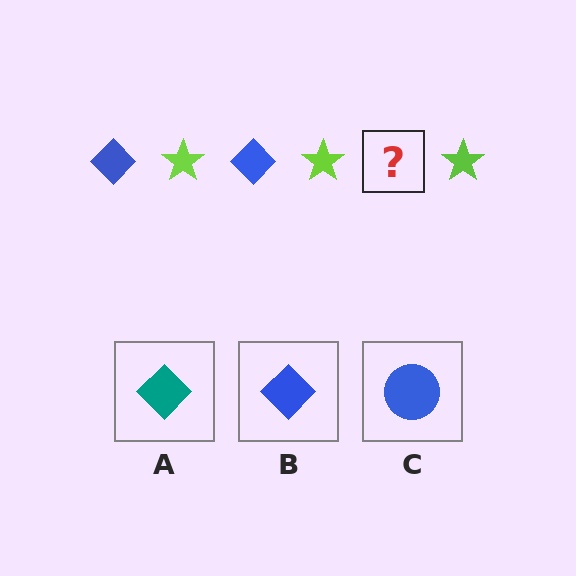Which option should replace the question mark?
Option B.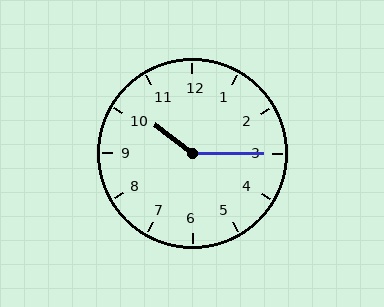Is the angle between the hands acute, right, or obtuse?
It is obtuse.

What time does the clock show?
10:15.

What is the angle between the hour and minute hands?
Approximately 142 degrees.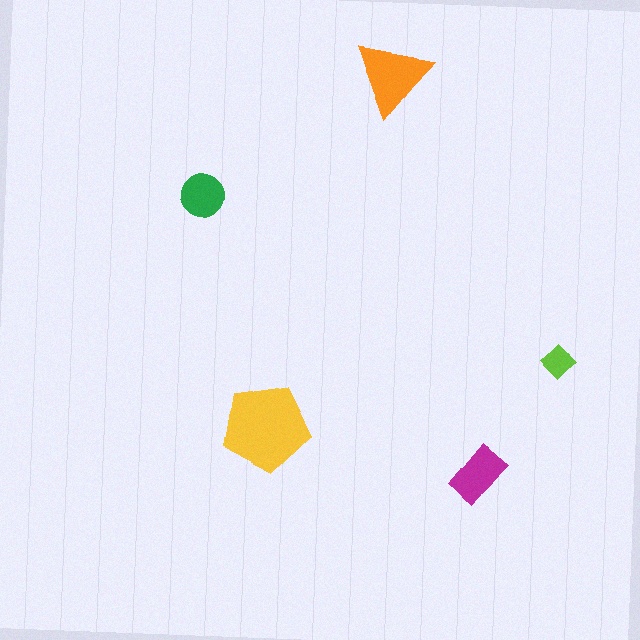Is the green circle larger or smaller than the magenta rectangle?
Smaller.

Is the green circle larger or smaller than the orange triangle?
Smaller.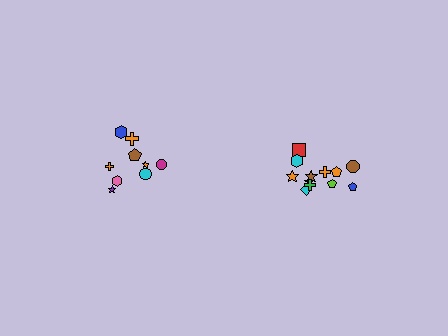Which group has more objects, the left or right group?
The right group.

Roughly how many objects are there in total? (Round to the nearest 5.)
Roughly 20 objects in total.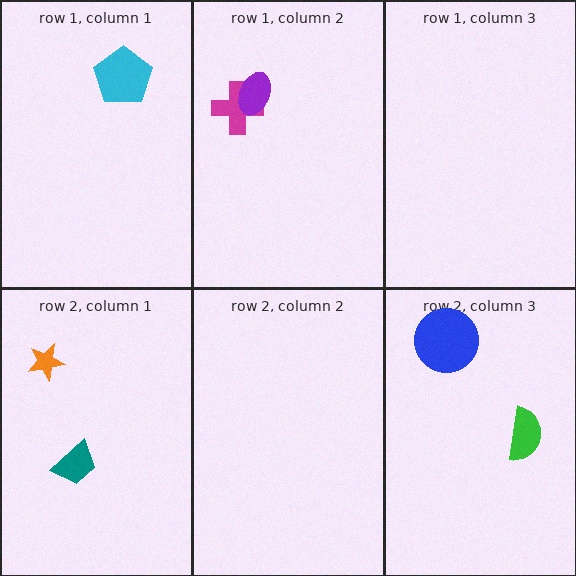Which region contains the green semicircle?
The row 2, column 3 region.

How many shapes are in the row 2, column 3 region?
2.